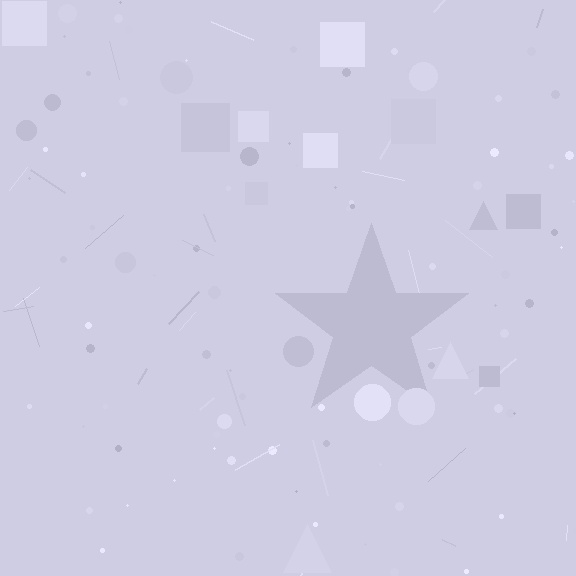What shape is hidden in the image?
A star is hidden in the image.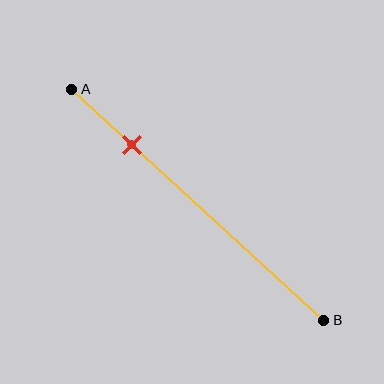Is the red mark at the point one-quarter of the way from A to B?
Yes, the mark is approximately at the one-quarter point.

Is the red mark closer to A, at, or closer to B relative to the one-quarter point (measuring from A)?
The red mark is approximately at the one-quarter point of segment AB.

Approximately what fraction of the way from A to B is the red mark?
The red mark is approximately 25% of the way from A to B.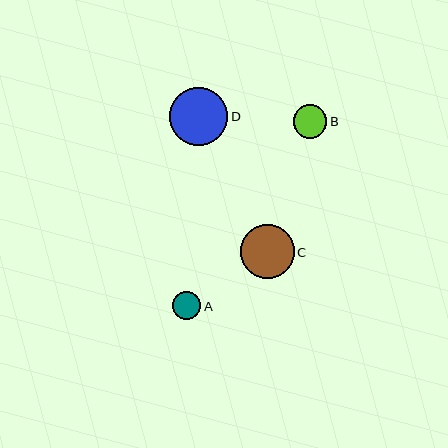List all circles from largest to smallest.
From largest to smallest: D, C, B, A.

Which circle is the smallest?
Circle A is the smallest with a size of approximately 28 pixels.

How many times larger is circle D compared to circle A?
Circle D is approximately 2.1 times the size of circle A.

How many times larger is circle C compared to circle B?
Circle C is approximately 1.6 times the size of circle B.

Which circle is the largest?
Circle D is the largest with a size of approximately 58 pixels.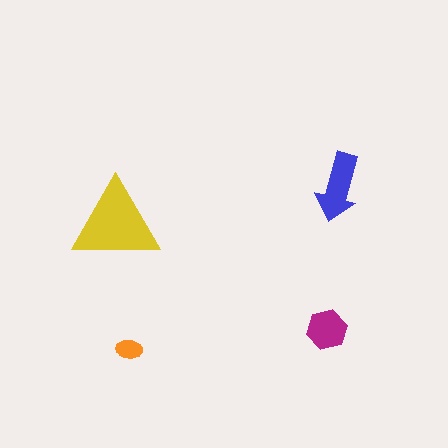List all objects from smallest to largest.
The orange ellipse, the magenta hexagon, the blue arrow, the yellow triangle.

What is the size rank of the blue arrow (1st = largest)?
2nd.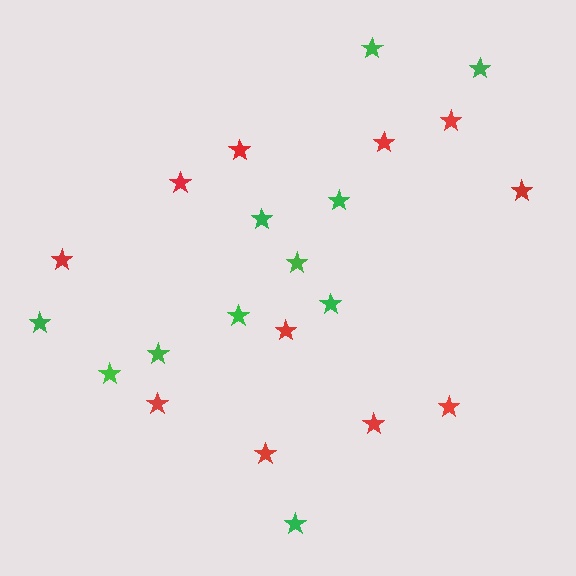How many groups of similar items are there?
There are 2 groups: one group of green stars (11) and one group of red stars (11).